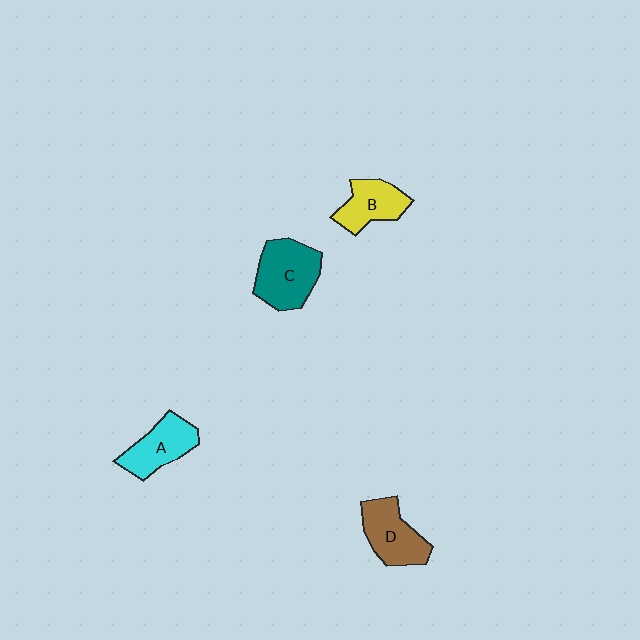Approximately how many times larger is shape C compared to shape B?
Approximately 1.4 times.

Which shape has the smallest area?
Shape B (yellow).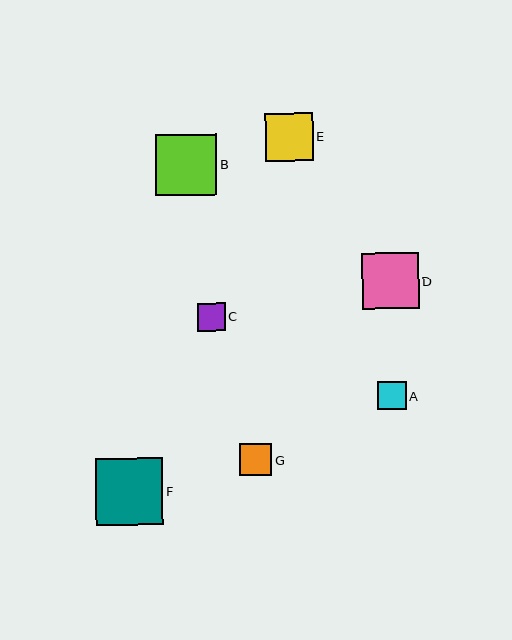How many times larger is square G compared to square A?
Square G is approximately 1.1 times the size of square A.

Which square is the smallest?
Square C is the smallest with a size of approximately 28 pixels.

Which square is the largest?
Square F is the largest with a size of approximately 67 pixels.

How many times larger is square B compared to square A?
Square B is approximately 2.2 times the size of square A.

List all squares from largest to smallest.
From largest to smallest: F, B, D, E, G, A, C.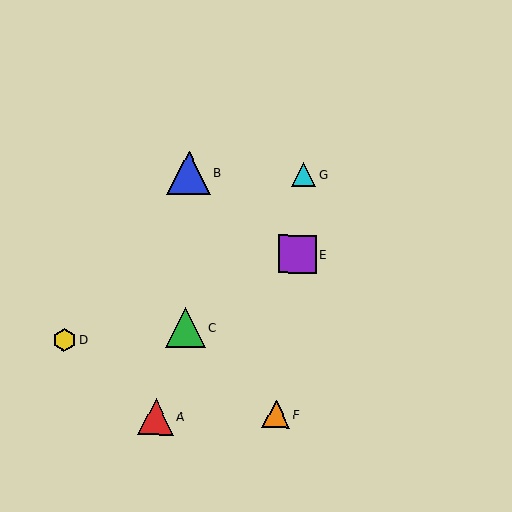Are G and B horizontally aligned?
Yes, both are at y≈174.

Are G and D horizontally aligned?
No, G is at y≈174 and D is at y≈340.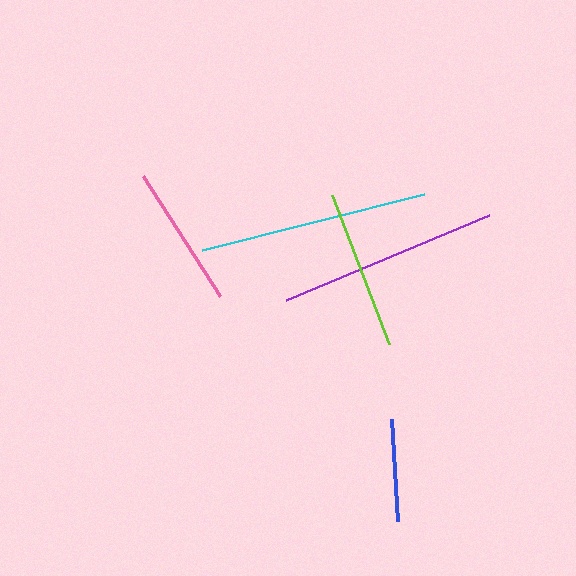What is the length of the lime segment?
The lime segment is approximately 160 pixels long.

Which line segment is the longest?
The cyan line is the longest at approximately 229 pixels.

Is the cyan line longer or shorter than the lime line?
The cyan line is longer than the lime line.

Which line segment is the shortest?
The blue line is the shortest at approximately 102 pixels.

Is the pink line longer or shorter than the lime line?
The lime line is longer than the pink line.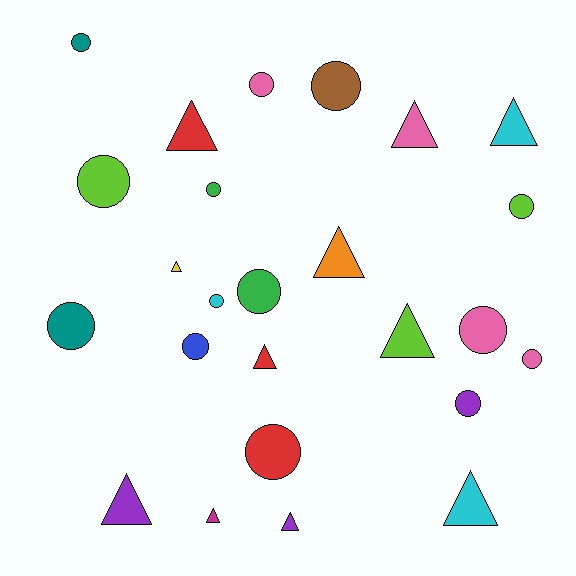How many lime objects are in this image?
There are 3 lime objects.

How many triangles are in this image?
There are 11 triangles.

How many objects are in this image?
There are 25 objects.